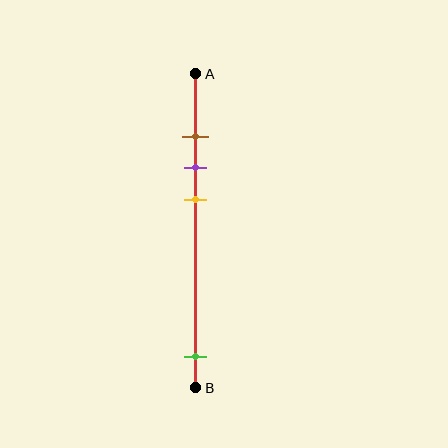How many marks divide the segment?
There are 4 marks dividing the segment.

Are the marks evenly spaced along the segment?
No, the marks are not evenly spaced.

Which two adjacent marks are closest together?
The brown and purple marks are the closest adjacent pair.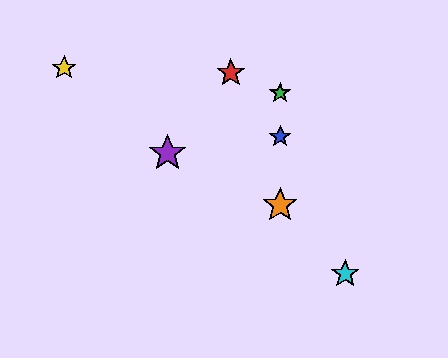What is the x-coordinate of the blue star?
The blue star is at x≈280.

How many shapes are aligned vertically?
3 shapes (the blue star, the green star, the orange star) are aligned vertically.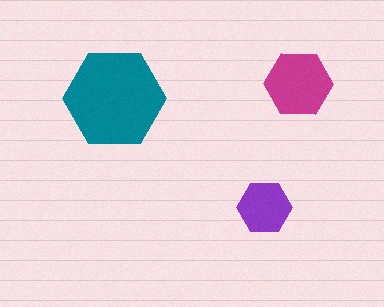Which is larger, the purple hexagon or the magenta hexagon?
The magenta one.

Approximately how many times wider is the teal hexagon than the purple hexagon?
About 2 times wider.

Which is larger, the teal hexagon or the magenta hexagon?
The teal one.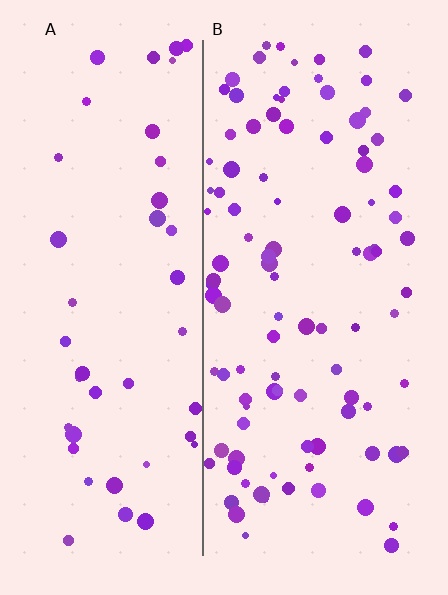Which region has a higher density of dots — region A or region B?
B (the right).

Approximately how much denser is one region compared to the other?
Approximately 2.3× — region B over region A.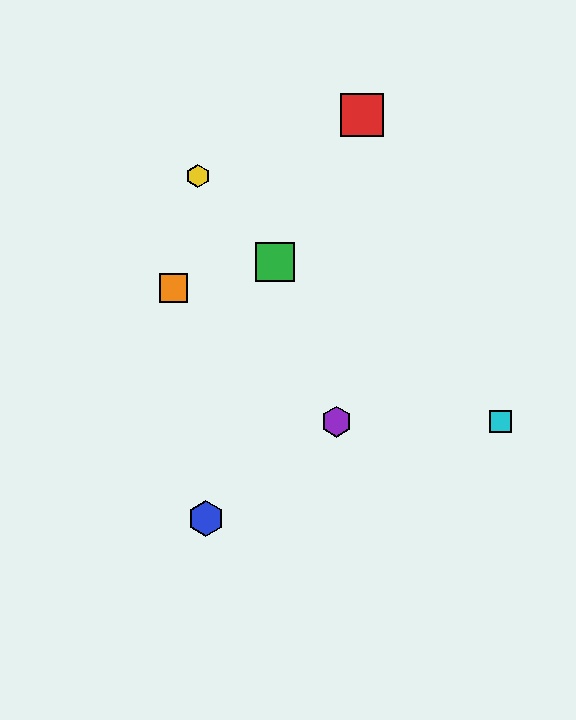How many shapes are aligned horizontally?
2 shapes (the purple hexagon, the cyan square) are aligned horizontally.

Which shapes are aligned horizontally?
The purple hexagon, the cyan square are aligned horizontally.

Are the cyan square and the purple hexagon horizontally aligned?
Yes, both are at y≈422.